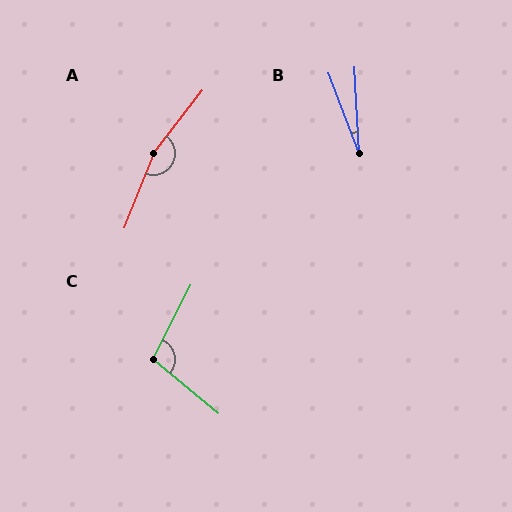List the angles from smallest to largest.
B (18°), C (102°), A (164°).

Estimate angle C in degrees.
Approximately 102 degrees.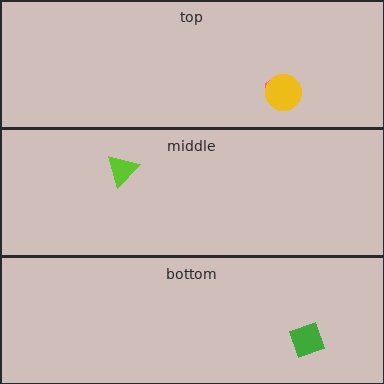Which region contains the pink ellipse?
The top region.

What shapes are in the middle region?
The lime triangle.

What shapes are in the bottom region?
The green diamond.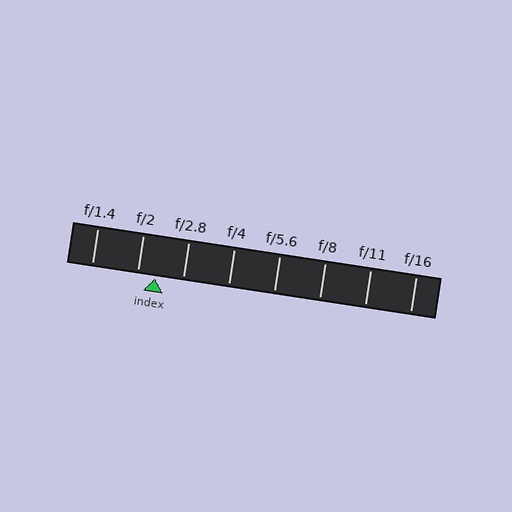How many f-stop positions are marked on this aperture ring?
There are 8 f-stop positions marked.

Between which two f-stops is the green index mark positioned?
The index mark is between f/2 and f/2.8.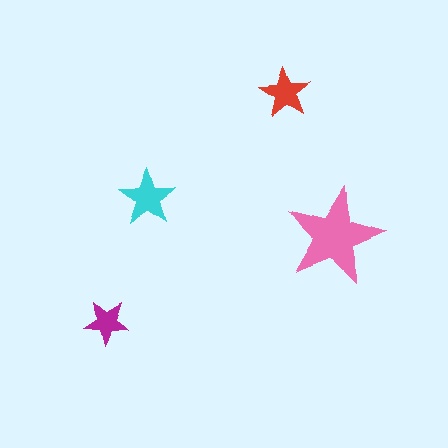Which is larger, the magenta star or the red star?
The red one.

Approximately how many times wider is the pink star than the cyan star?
About 1.5 times wider.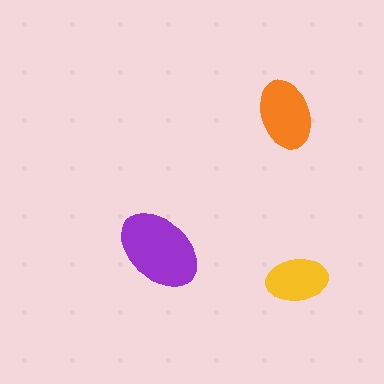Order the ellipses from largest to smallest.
the purple one, the orange one, the yellow one.